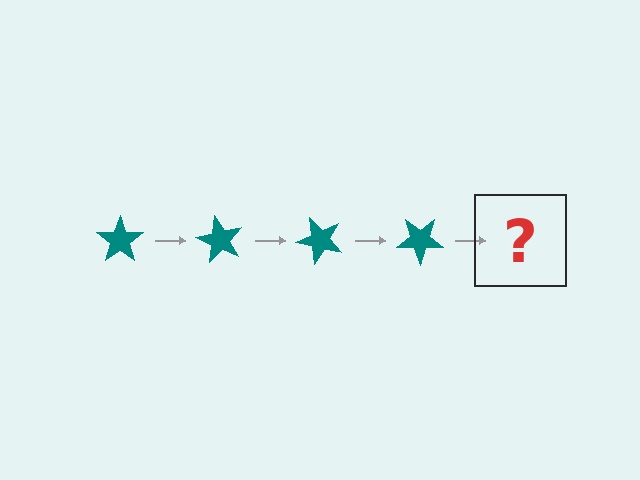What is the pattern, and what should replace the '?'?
The pattern is that the star rotates 60 degrees each step. The '?' should be a teal star rotated 240 degrees.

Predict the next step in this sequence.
The next step is a teal star rotated 240 degrees.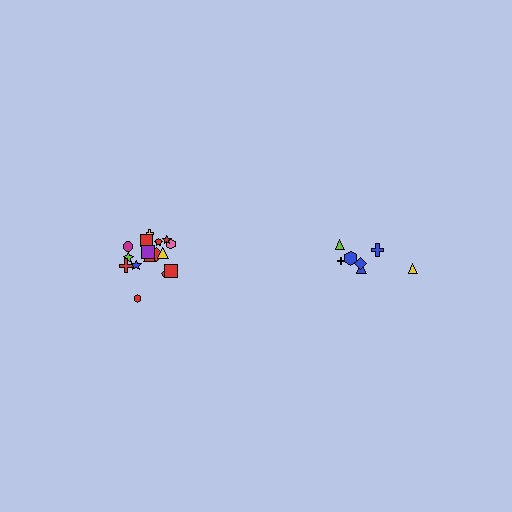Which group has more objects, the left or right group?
The left group.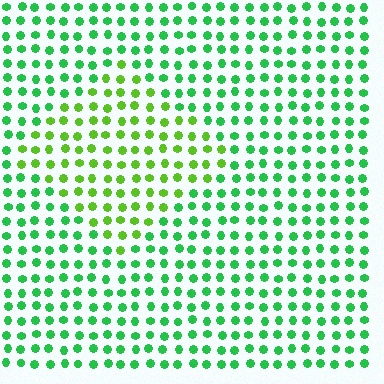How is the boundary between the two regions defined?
The boundary is defined purely by a slight shift in hue (about 34 degrees). Spacing, size, and orientation are identical on both sides.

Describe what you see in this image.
The image is filled with small green elements in a uniform arrangement. A diamond-shaped region is visible where the elements are tinted to a slightly different hue, forming a subtle color boundary.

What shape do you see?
I see a diamond.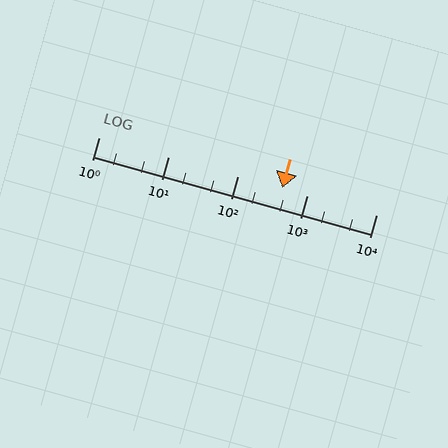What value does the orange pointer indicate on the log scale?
The pointer indicates approximately 440.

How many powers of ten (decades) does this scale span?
The scale spans 4 decades, from 1 to 10000.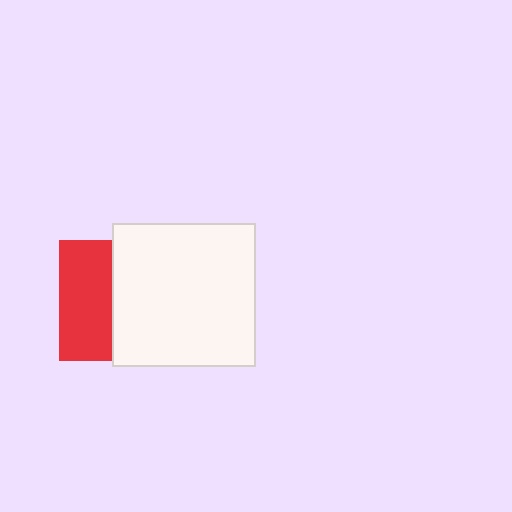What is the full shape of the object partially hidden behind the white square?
The partially hidden object is a red square.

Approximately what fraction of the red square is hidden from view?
Roughly 57% of the red square is hidden behind the white square.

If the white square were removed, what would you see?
You would see the complete red square.